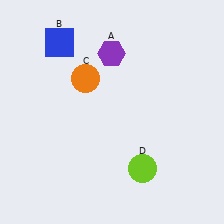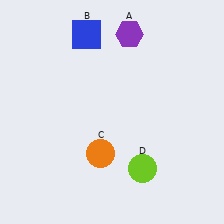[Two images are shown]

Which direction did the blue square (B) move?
The blue square (B) moved right.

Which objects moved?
The objects that moved are: the purple hexagon (A), the blue square (B), the orange circle (C).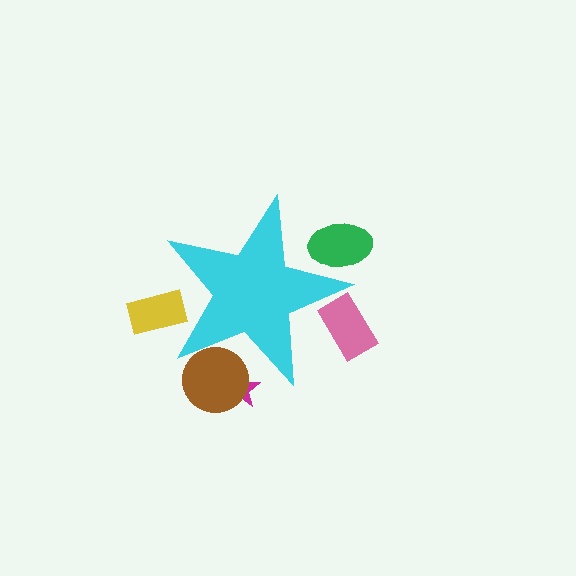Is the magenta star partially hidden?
Yes, the magenta star is partially hidden behind the cyan star.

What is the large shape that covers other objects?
A cyan star.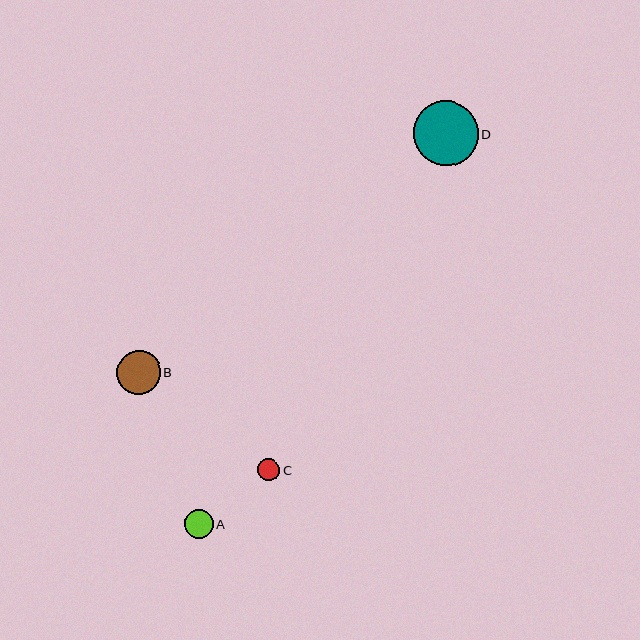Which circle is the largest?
Circle D is the largest with a size of approximately 65 pixels.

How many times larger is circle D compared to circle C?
Circle D is approximately 3.0 times the size of circle C.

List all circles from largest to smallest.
From largest to smallest: D, B, A, C.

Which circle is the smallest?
Circle C is the smallest with a size of approximately 22 pixels.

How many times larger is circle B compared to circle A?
Circle B is approximately 1.6 times the size of circle A.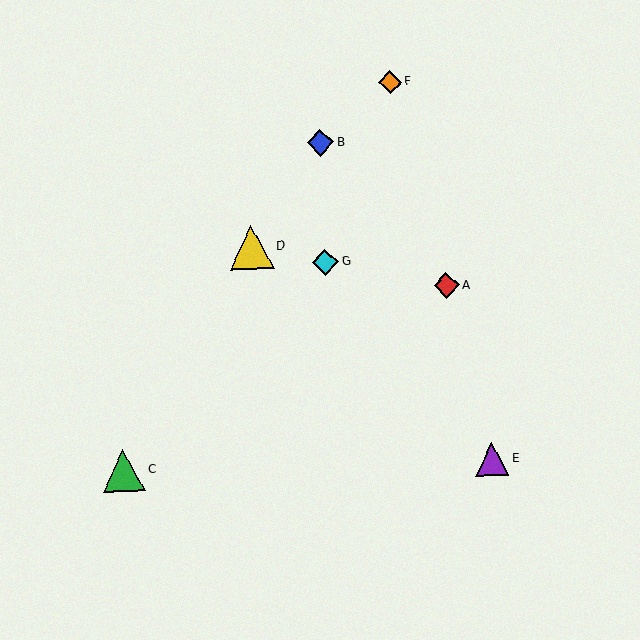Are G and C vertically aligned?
No, G is at x≈325 and C is at x≈123.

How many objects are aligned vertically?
2 objects (B, G) are aligned vertically.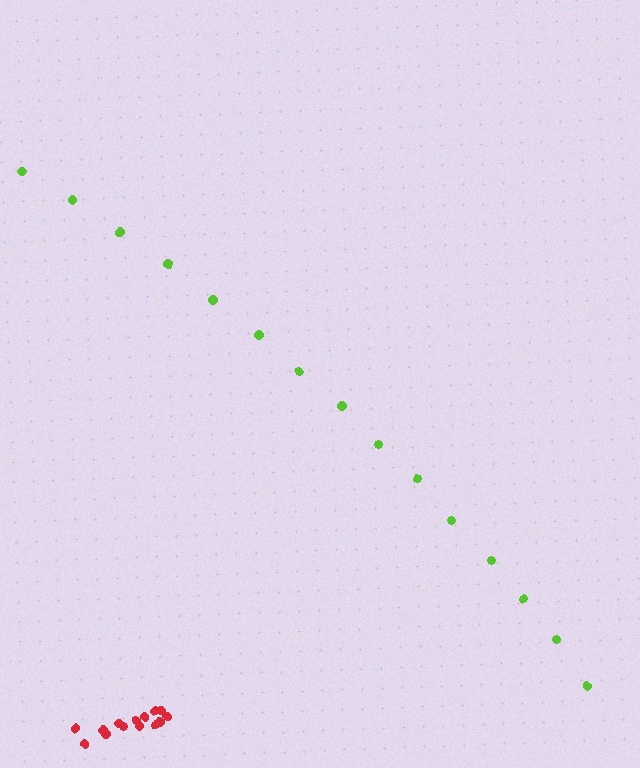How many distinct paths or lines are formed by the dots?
There are 2 distinct paths.